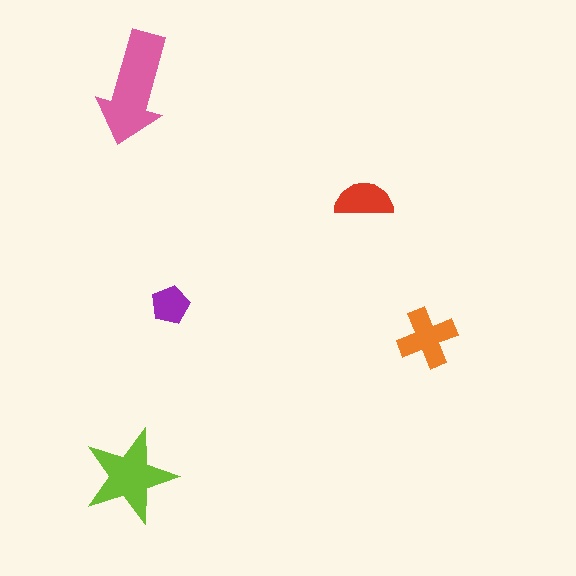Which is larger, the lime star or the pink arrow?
The pink arrow.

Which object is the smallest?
The purple pentagon.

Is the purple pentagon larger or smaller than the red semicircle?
Smaller.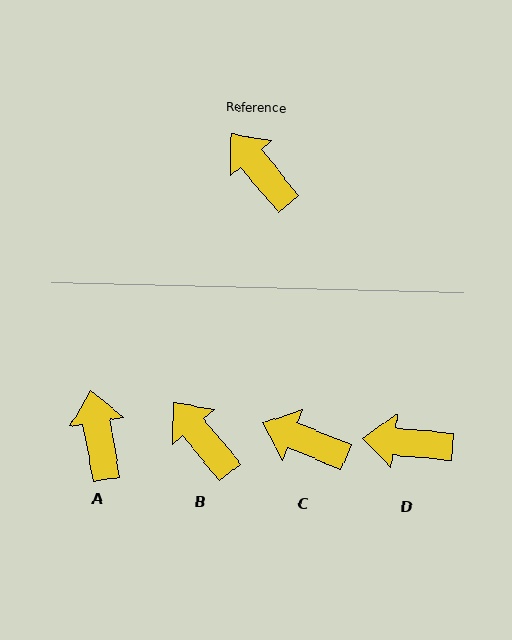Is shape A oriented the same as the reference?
No, it is off by about 29 degrees.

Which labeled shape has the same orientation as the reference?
B.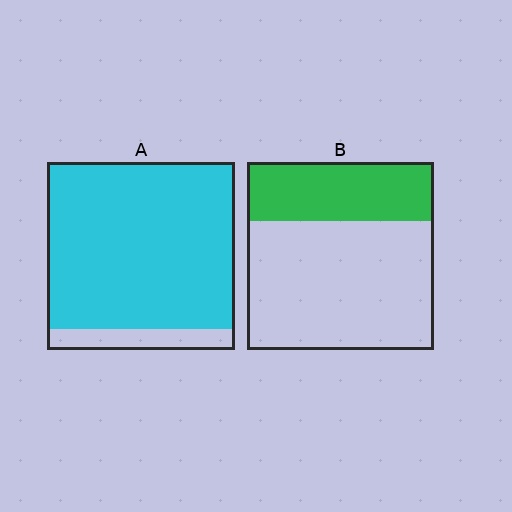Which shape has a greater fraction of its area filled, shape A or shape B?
Shape A.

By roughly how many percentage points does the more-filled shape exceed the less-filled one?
By roughly 55 percentage points (A over B).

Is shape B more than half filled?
No.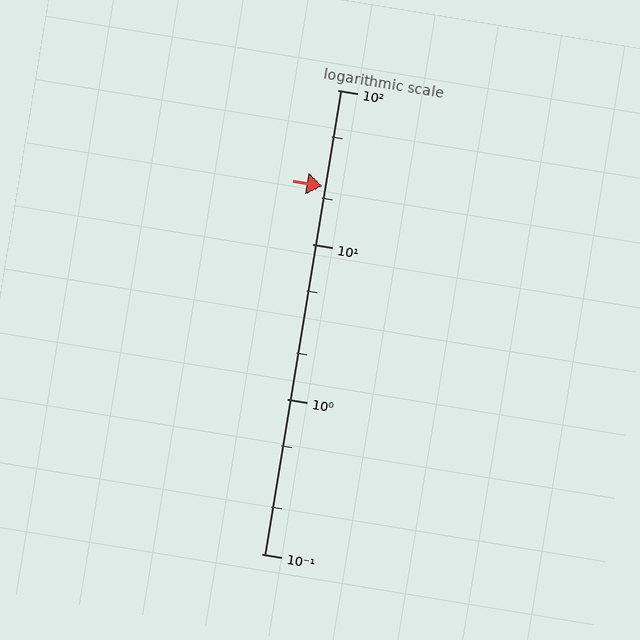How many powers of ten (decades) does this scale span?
The scale spans 3 decades, from 0.1 to 100.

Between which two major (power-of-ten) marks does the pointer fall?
The pointer is between 10 and 100.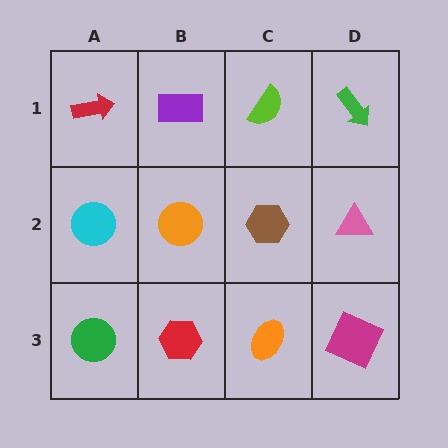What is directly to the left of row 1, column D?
A lime semicircle.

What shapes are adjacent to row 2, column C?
A lime semicircle (row 1, column C), an orange ellipse (row 3, column C), an orange circle (row 2, column B), a pink triangle (row 2, column D).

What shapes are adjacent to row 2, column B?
A purple rectangle (row 1, column B), a red hexagon (row 3, column B), a cyan circle (row 2, column A), a brown hexagon (row 2, column C).